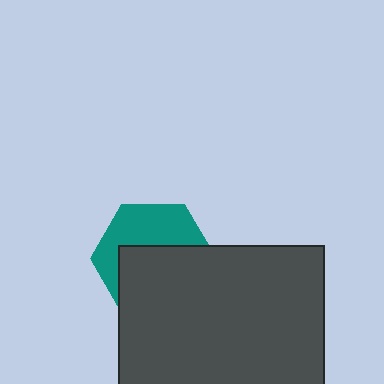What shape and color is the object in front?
The object in front is a dark gray rectangle.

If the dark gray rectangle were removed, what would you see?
You would see the complete teal hexagon.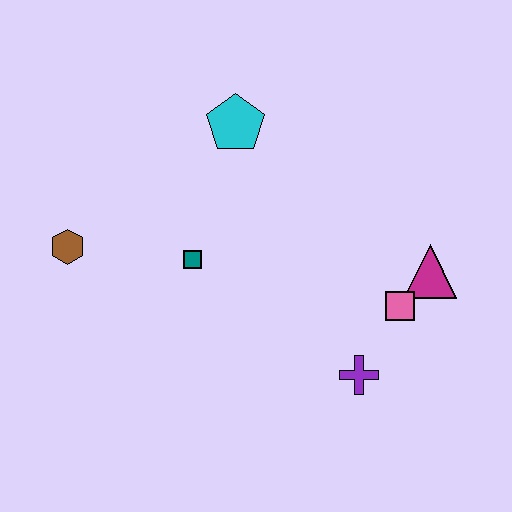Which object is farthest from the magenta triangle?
The brown hexagon is farthest from the magenta triangle.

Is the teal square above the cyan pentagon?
No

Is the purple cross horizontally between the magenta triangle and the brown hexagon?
Yes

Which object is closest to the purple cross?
The pink square is closest to the purple cross.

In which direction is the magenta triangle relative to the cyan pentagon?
The magenta triangle is to the right of the cyan pentagon.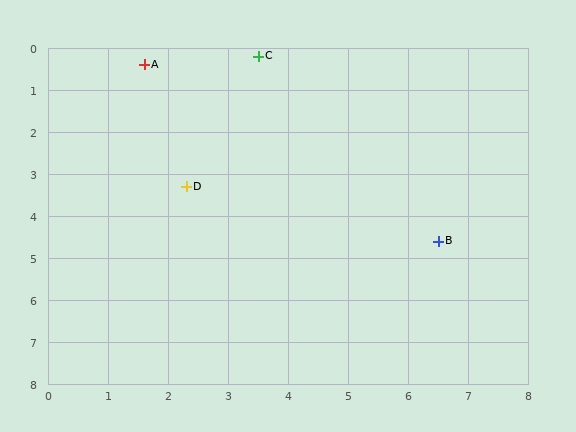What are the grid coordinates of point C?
Point C is at approximately (3.5, 0.2).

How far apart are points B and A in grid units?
Points B and A are about 6.5 grid units apart.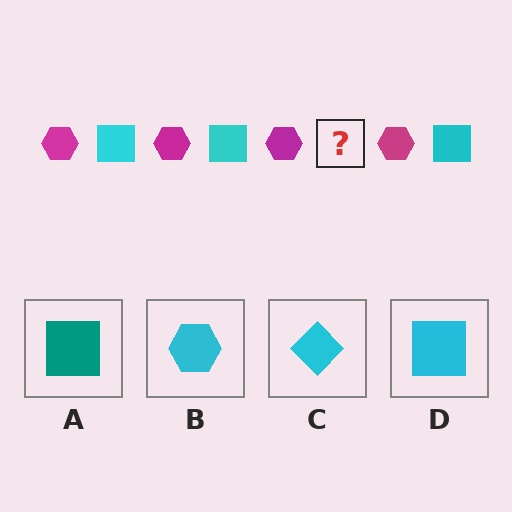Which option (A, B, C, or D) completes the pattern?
D.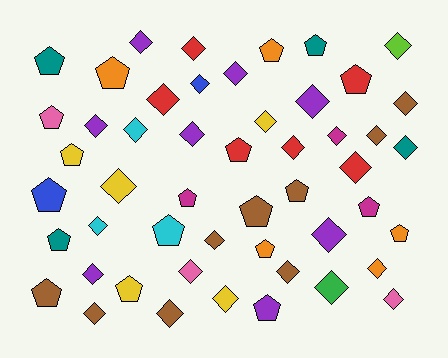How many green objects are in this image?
There is 1 green object.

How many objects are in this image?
There are 50 objects.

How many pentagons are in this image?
There are 20 pentagons.